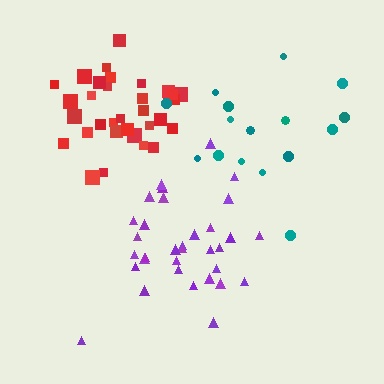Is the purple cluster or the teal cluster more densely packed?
Purple.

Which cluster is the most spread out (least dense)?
Teal.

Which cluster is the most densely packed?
Red.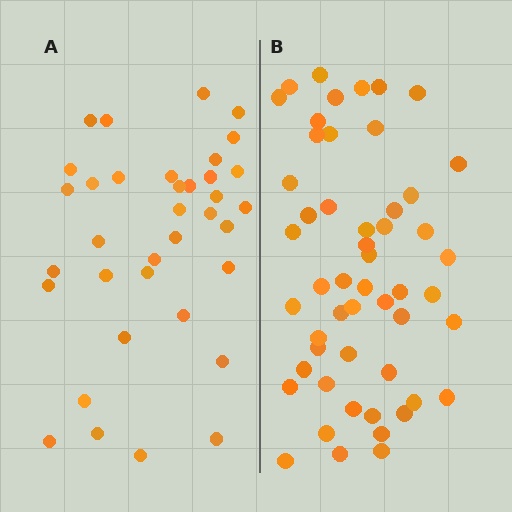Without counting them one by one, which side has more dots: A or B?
Region B (the right region) has more dots.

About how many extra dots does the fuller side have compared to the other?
Region B has approximately 15 more dots than region A.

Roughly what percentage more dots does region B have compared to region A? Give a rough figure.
About 45% more.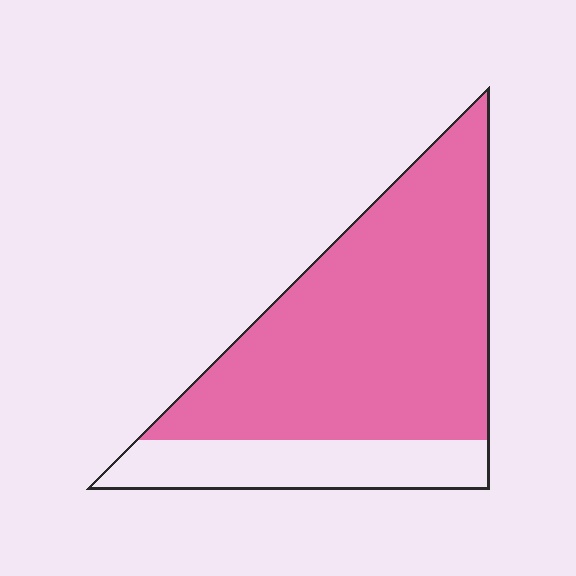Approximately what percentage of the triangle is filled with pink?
Approximately 75%.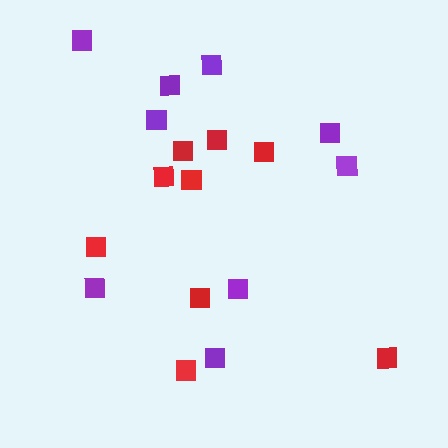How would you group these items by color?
There are 2 groups: one group of red squares (9) and one group of purple squares (9).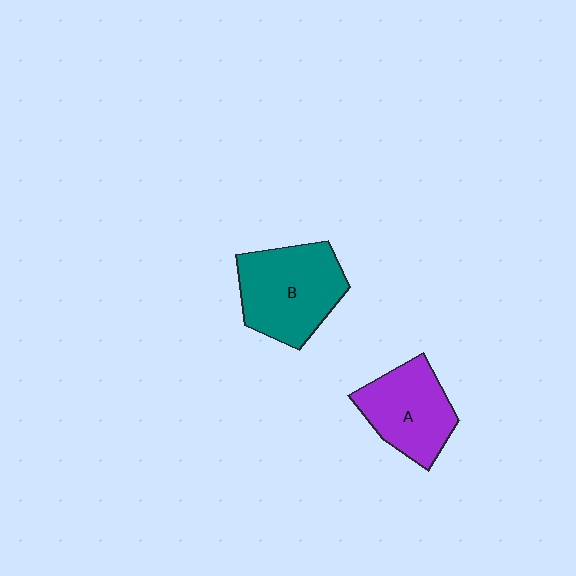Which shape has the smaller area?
Shape A (purple).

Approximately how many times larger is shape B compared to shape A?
Approximately 1.2 times.